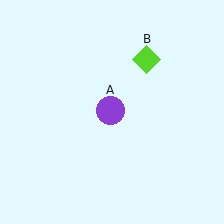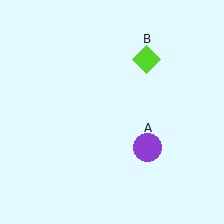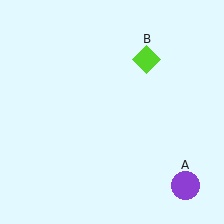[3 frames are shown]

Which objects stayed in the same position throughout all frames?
Lime diamond (object B) remained stationary.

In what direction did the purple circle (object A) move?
The purple circle (object A) moved down and to the right.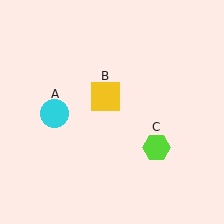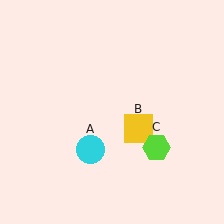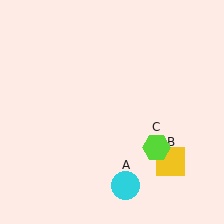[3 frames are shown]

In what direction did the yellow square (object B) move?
The yellow square (object B) moved down and to the right.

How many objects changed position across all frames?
2 objects changed position: cyan circle (object A), yellow square (object B).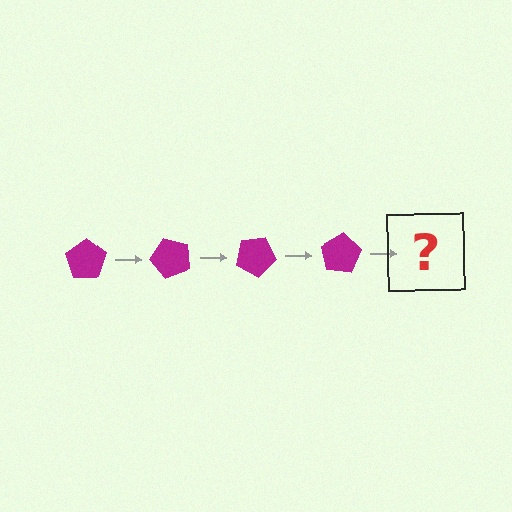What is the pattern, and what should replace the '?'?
The pattern is that the pentagon rotates 50 degrees each step. The '?' should be a magenta pentagon rotated 200 degrees.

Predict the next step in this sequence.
The next step is a magenta pentagon rotated 200 degrees.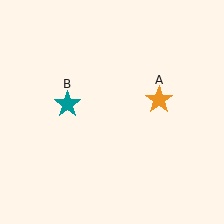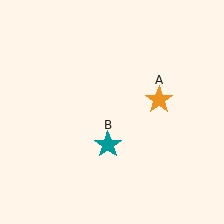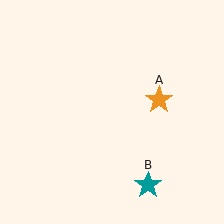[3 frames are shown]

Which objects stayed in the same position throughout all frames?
Orange star (object A) remained stationary.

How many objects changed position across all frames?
1 object changed position: teal star (object B).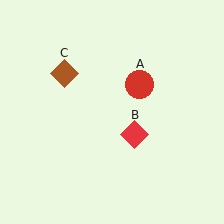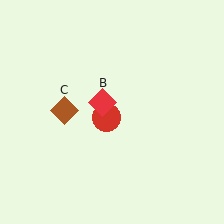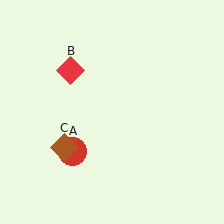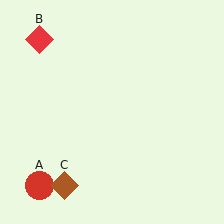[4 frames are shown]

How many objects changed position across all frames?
3 objects changed position: red circle (object A), red diamond (object B), brown diamond (object C).